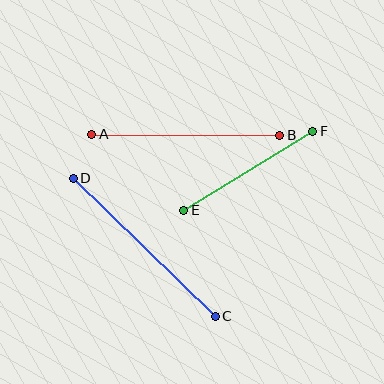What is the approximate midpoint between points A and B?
The midpoint is at approximately (186, 135) pixels.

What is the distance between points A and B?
The distance is approximately 188 pixels.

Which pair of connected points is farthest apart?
Points C and D are farthest apart.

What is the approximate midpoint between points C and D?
The midpoint is at approximately (144, 247) pixels.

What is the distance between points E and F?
The distance is approximately 151 pixels.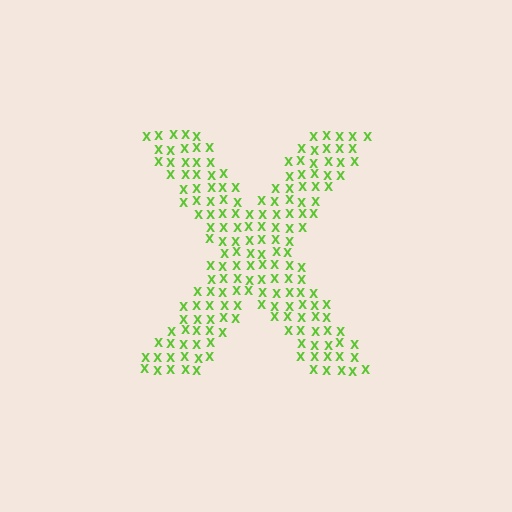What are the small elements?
The small elements are letter X's.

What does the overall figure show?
The overall figure shows the letter X.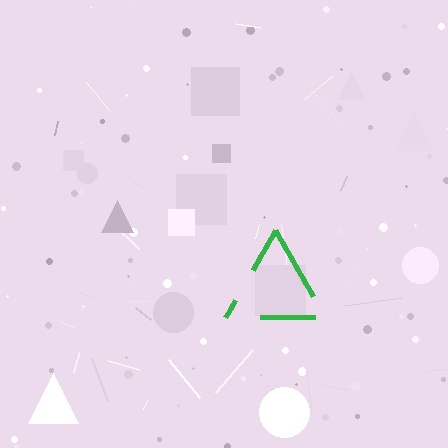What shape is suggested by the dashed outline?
The dashed outline suggests a triangle.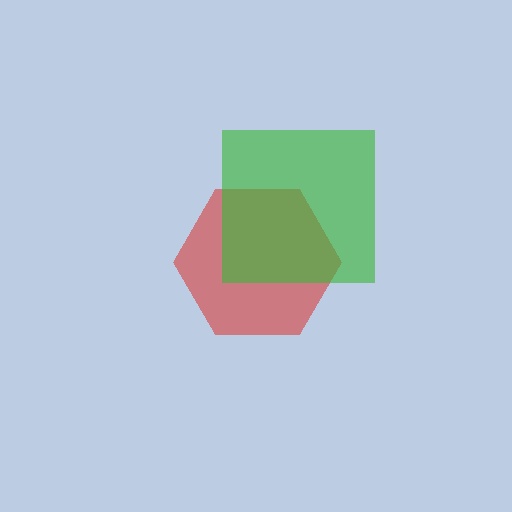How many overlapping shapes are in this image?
There are 2 overlapping shapes in the image.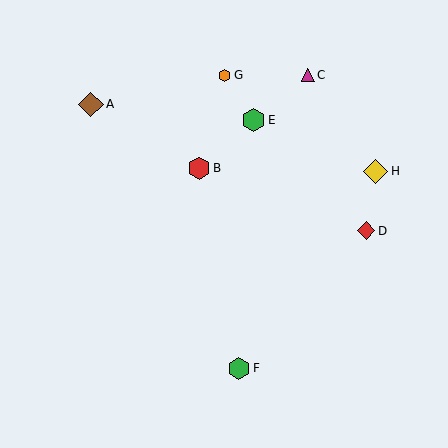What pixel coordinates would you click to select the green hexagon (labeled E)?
Click at (254, 120) to select the green hexagon E.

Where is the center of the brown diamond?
The center of the brown diamond is at (91, 104).